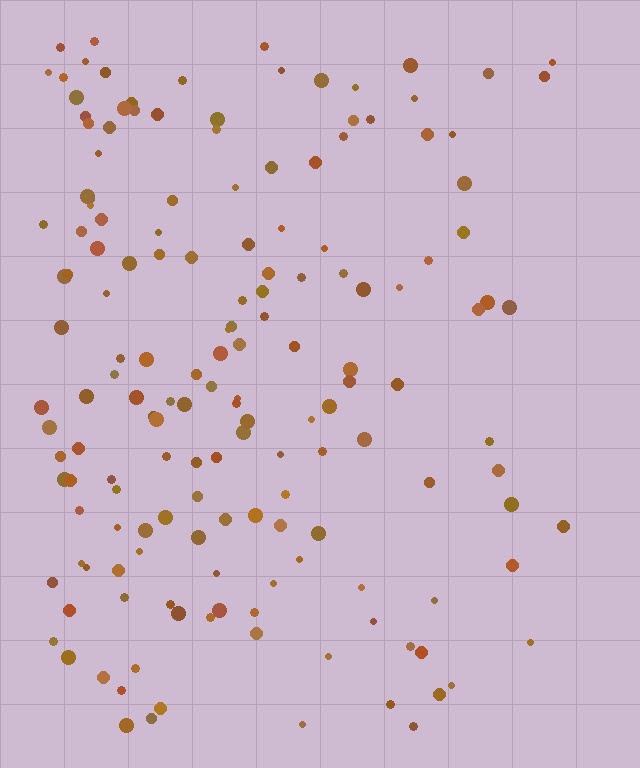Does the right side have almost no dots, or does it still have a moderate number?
Still a moderate number, just noticeably fewer than the left.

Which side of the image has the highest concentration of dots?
The left.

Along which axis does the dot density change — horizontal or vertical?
Horizontal.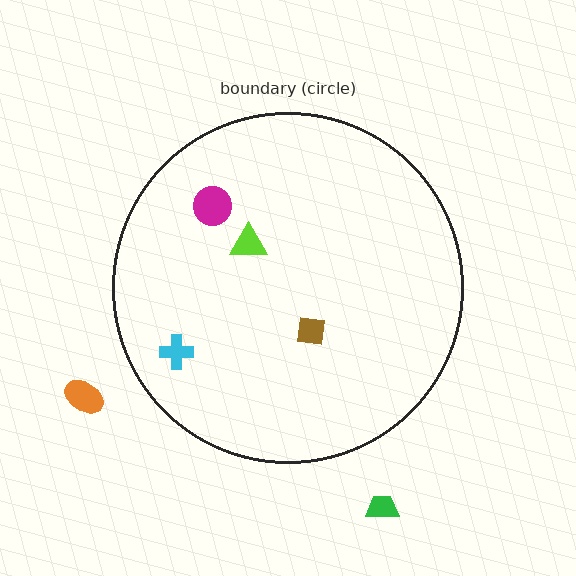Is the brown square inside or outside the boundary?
Inside.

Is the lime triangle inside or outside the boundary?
Inside.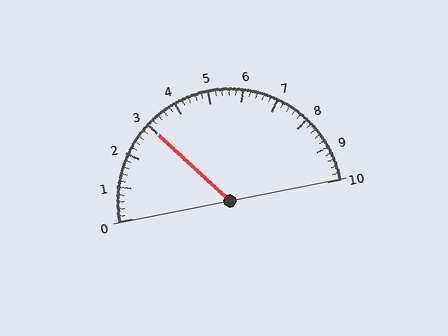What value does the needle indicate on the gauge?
The needle indicates approximately 3.0.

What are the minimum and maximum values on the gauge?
The gauge ranges from 0 to 10.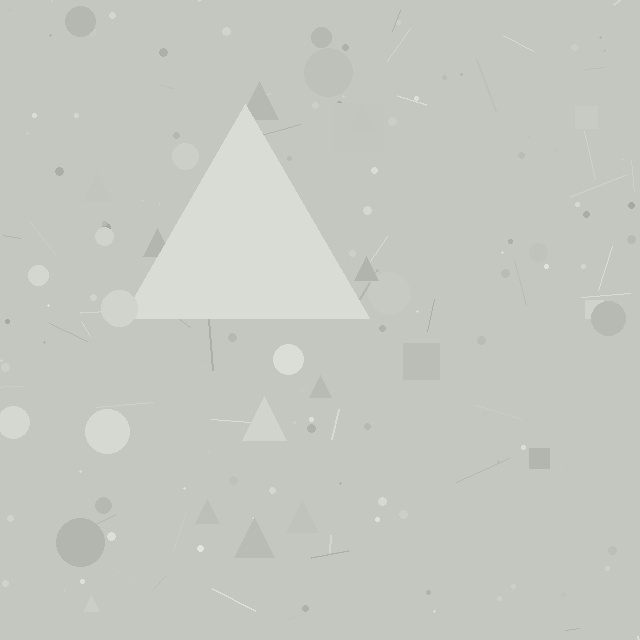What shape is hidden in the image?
A triangle is hidden in the image.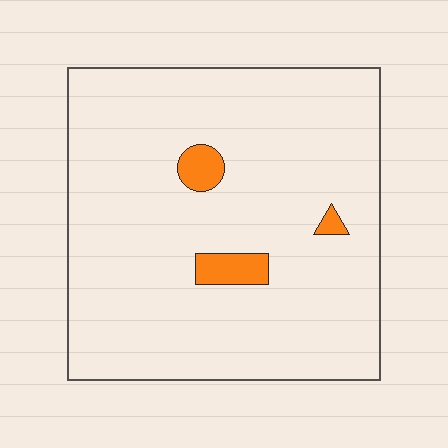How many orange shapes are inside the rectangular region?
3.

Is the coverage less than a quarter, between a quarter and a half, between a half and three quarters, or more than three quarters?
Less than a quarter.